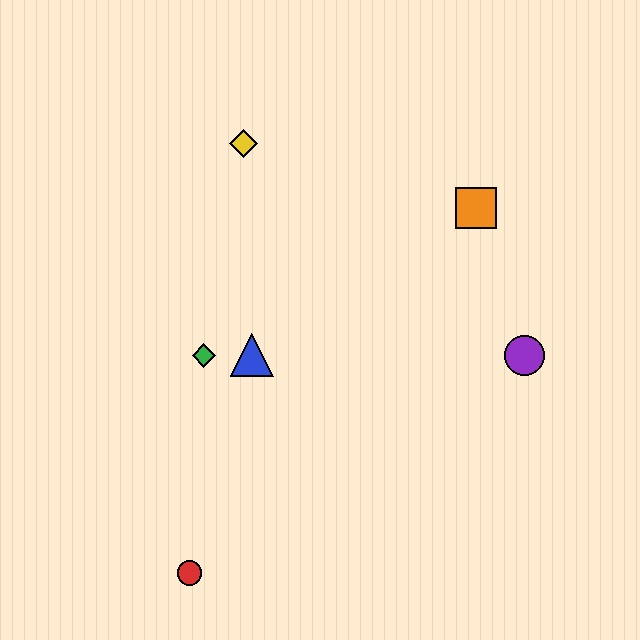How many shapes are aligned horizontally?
3 shapes (the blue triangle, the green diamond, the purple circle) are aligned horizontally.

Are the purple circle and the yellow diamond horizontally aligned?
No, the purple circle is at y≈355 and the yellow diamond is at y≈143.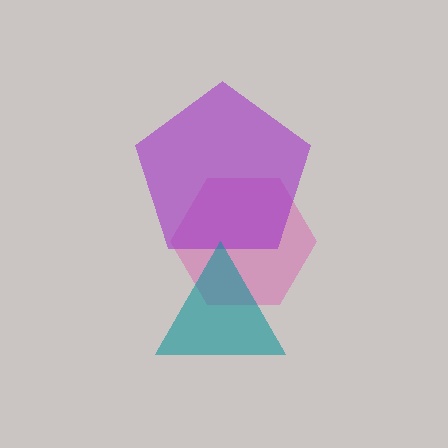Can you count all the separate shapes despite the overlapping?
Yes, there are 3 separate shapes.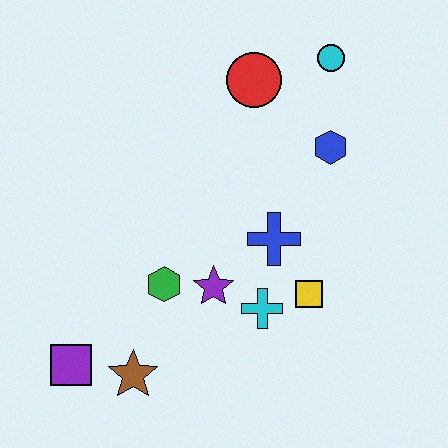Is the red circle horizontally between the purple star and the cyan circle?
Yes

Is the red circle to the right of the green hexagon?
Yes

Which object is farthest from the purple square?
The cyan circle is farthest from the purple square.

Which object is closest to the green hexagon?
The purple star is closest to the green hexagon.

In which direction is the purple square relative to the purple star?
The purple square is to the left of the purple star.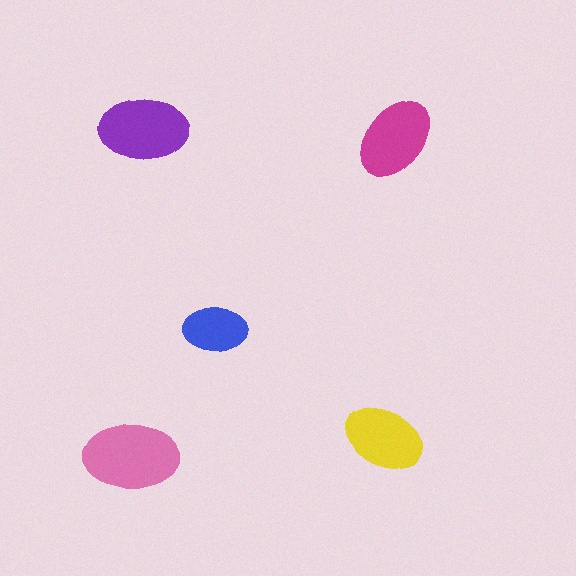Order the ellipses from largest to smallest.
the pink one, the purple one, the magenta one, the yellow one, the blue one.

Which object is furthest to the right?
The magenta ellipse is rightmost.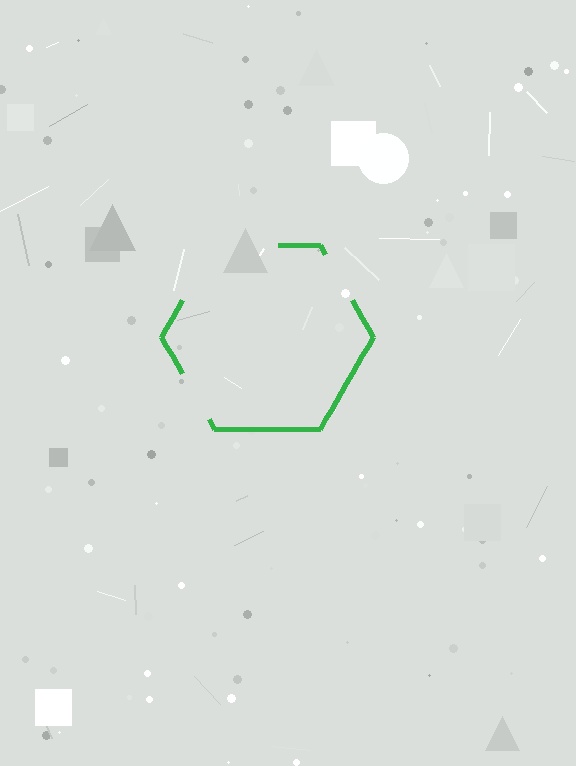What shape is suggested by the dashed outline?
The dashed outline suggests a hexagon.